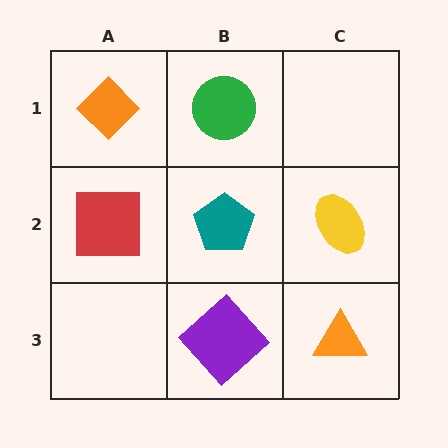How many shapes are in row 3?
2 shapes.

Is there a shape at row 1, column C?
No, that cell is empty.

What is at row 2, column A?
A red square.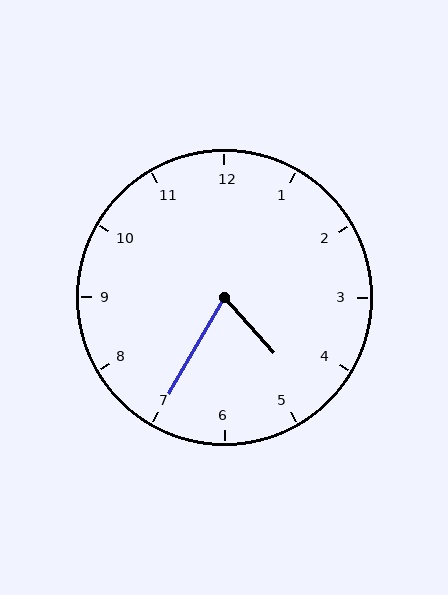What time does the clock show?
4:35.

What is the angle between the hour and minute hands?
Approximately 72 degrees.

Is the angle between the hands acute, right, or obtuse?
It is acute.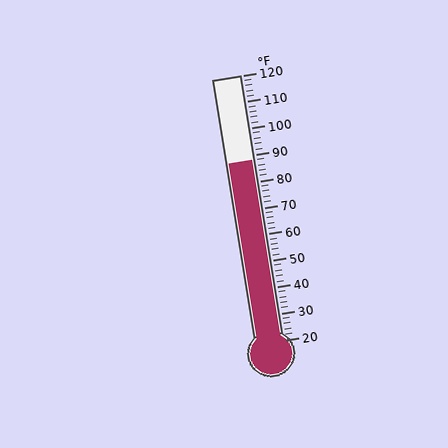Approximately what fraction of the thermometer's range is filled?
The thermometer is filled to approximately 70% of its range.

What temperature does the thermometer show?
The thermometer shows approximately 88°F.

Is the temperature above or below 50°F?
The temperature is above 50°F.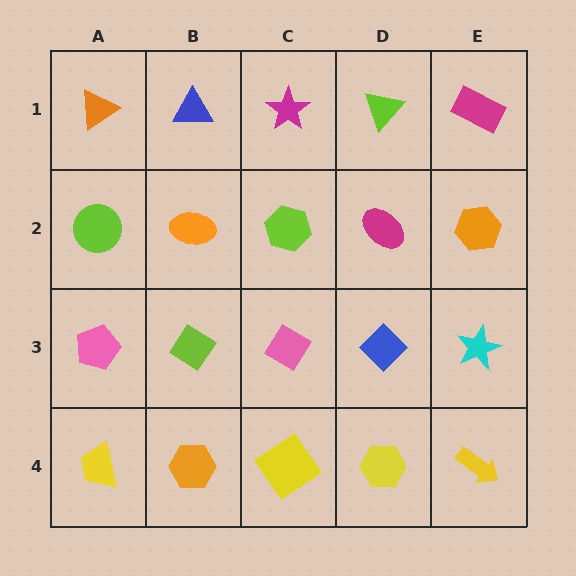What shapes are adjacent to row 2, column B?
A blue triangle (row 1, column B), a lime diamond (row 3, column B), a lime circle (row 2, column A), a lime hexagon (row 2, column C).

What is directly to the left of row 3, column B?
A pink pentagon.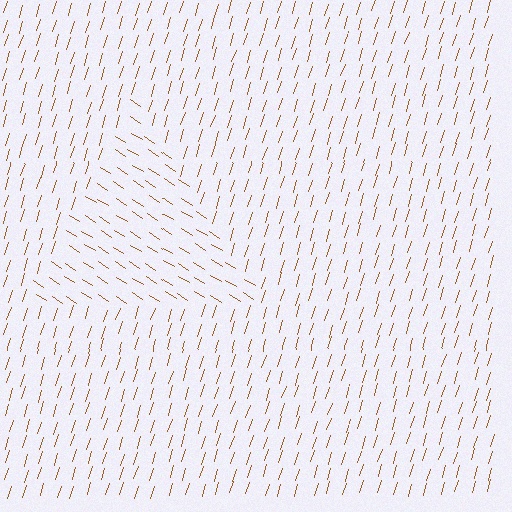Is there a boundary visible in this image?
Yes, there is a texture boundary formed by a change in line orientation.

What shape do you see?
I see a triangle.